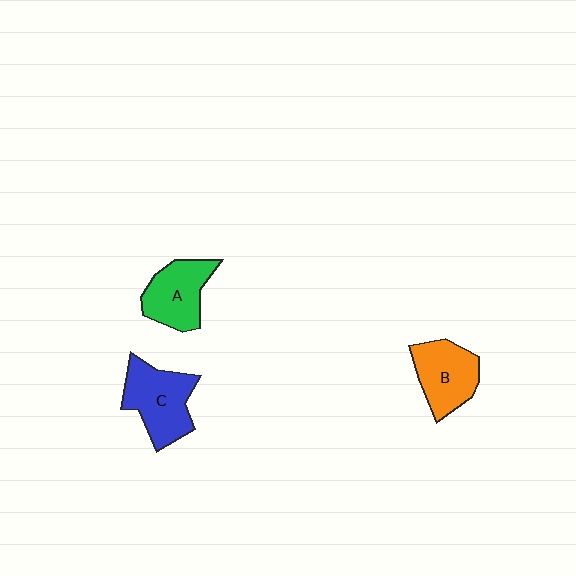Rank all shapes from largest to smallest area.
From largest to smallest: C (blue), B (orange), A (green).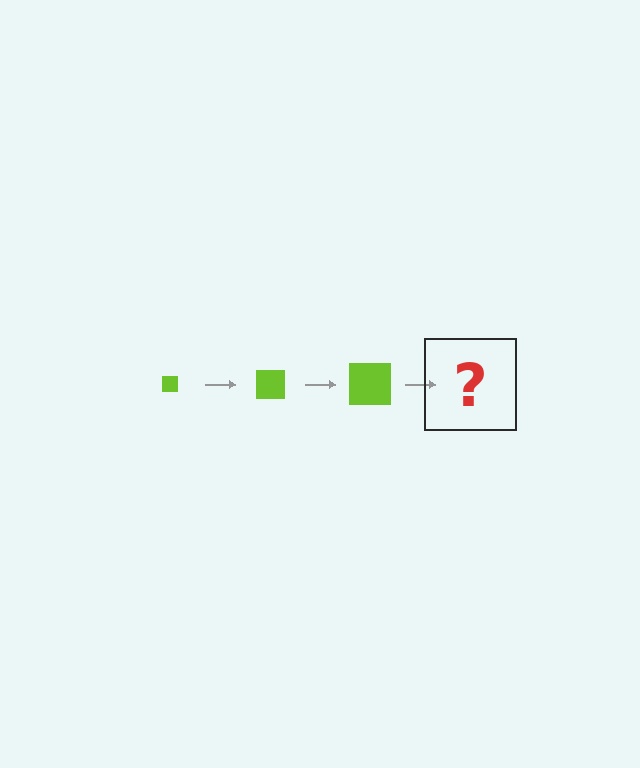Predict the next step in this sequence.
The next step is a lime square, larger than the previous one.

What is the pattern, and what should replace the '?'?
The pattern is that the square gets progressively larger each step. The '?' should be a lime square, larger than the previous one.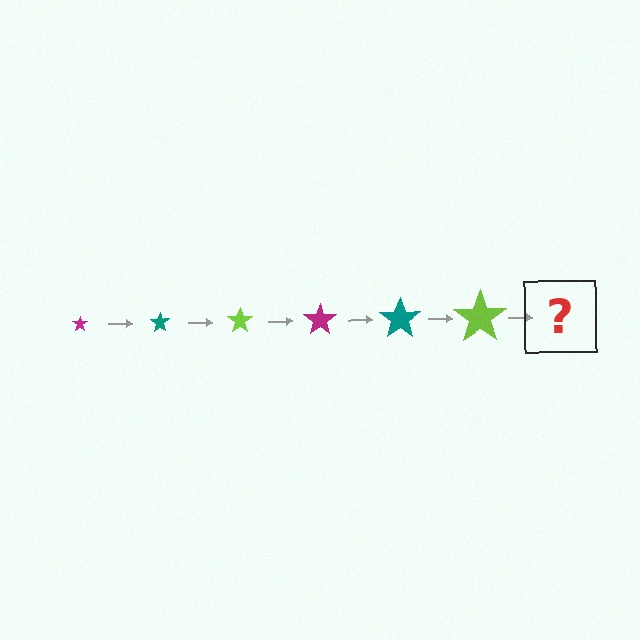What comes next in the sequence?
The next element should be a magenta star, larger than the previous one.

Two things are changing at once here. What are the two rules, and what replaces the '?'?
The two rules are that the star grows larger each step and the color cycles through magenta, teal, and lime. The '?' should be a magenta star, larger than the previous one.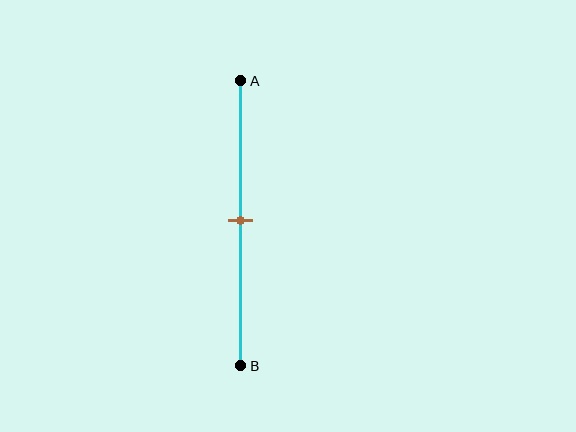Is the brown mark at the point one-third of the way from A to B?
No, the mark is at about 50% from A, not at the 33% one-third point.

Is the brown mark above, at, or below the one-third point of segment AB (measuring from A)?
The brown mark is below the one-third point of segment AB.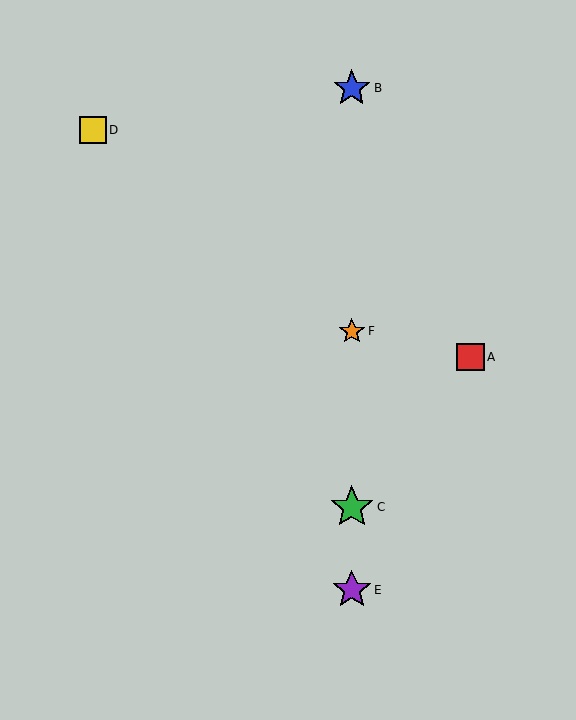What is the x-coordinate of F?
Object F is at x≈352.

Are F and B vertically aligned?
Yes, both are at x≈352.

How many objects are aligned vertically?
4 objects (B, C, E, F) are aligned vertically.